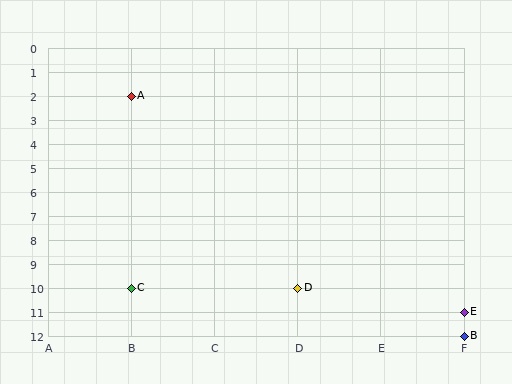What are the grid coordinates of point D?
Point D is at grid coordinates (D, 10).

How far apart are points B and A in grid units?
Points B and A are 4 columns and 10 rows apart (about 10.8 grid units diagonally).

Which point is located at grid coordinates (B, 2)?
Point A is at (B, 2).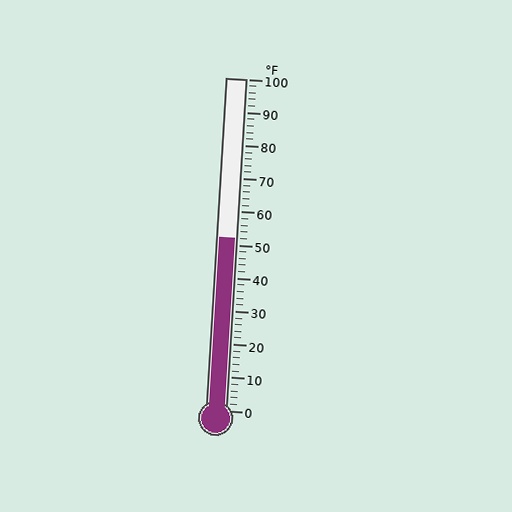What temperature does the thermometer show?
The thermometer shows approximately 52°F.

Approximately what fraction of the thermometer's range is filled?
The thermometer is filled to approximately 50% of its range.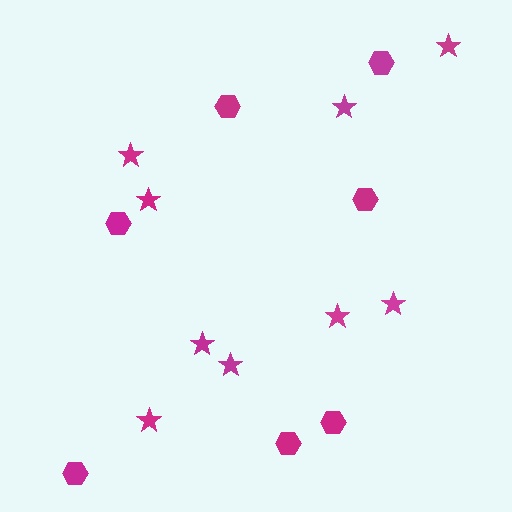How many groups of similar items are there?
There are 2 groups: one group of stars (9) and one group of hexagons (7).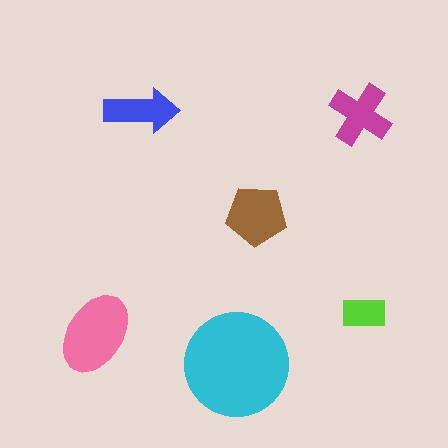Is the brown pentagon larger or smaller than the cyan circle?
Smaller.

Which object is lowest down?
The cyan circle is bottommost.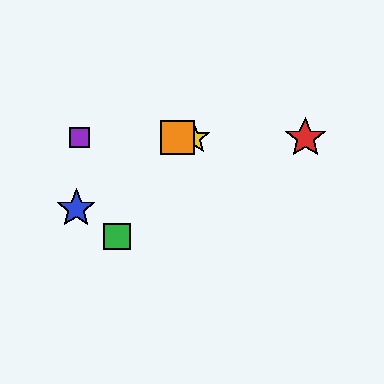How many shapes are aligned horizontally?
4 shapes (the red star, the yellow star, the purple square, the orange square) are aligned horizontally.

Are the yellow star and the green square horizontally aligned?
No, the yellow star is at y≈138 and the green square is at y≈237.